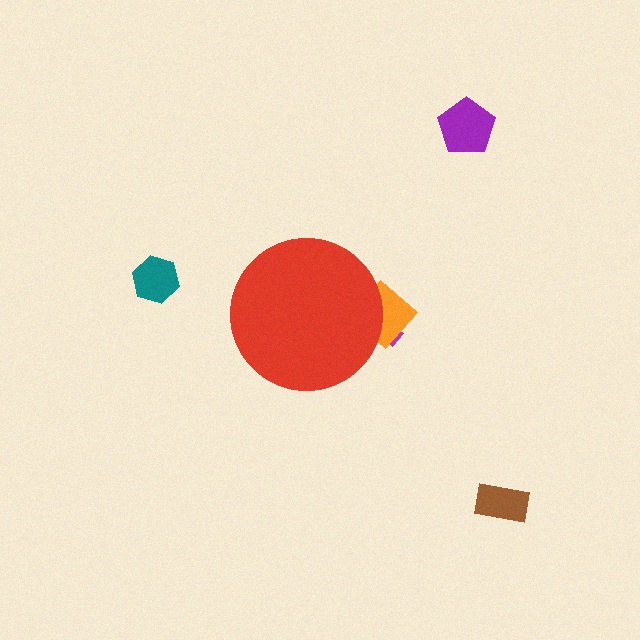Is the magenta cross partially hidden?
Yes, the magenta cross is partially hidden behind the red circle.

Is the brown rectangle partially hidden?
No, the brown rectangle is fully visible.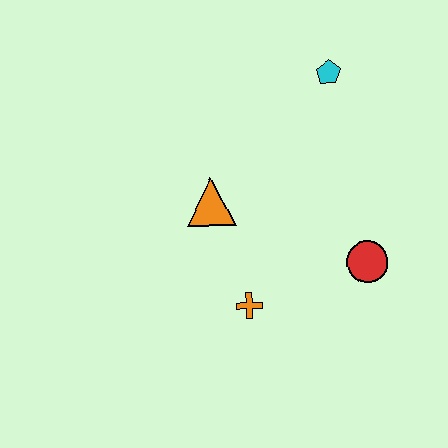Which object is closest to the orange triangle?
The orange cross is closest to the orange triangle.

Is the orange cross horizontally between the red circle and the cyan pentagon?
No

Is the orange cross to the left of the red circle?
Yes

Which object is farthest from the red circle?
The cyan pentagon is farthest from the red circle.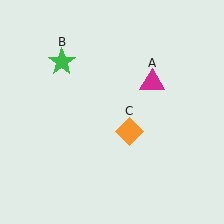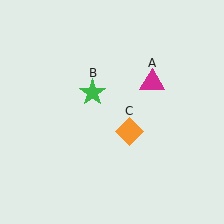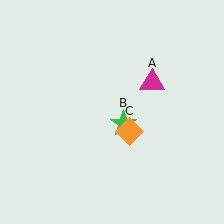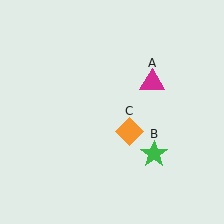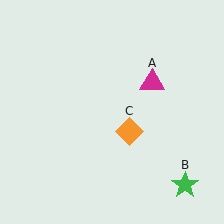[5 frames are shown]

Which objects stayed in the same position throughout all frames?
Magenta triangle (object A) and orange diamond (object C) remained stationary.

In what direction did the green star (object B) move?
The green star (object B) moved down and to the right.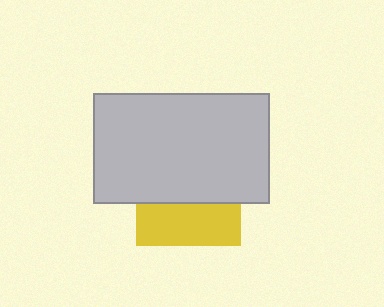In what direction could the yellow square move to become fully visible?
The yellow square could move down. That would shift it out from behind the light gray rectangle entirely.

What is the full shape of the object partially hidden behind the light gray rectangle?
The partially hidden object is a yellow square.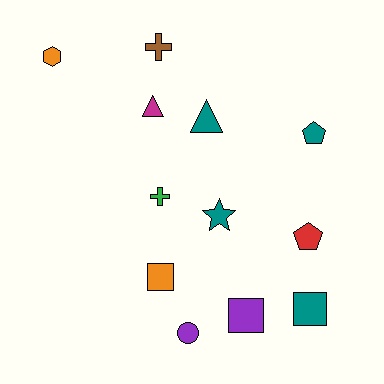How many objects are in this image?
There are 12 objects.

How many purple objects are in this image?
There are 2 purple objects.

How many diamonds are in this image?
There are no diamonds.